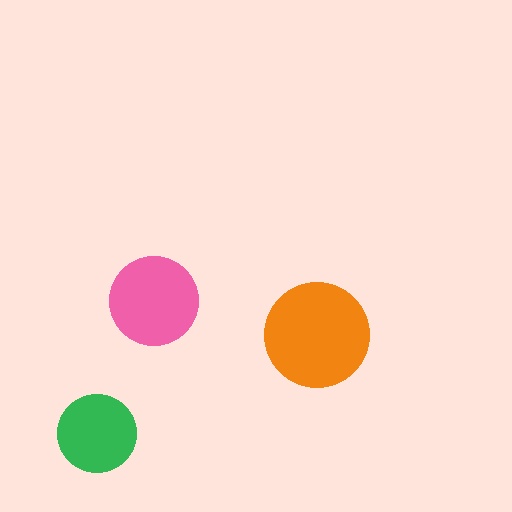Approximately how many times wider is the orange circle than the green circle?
About 1.5 times wider.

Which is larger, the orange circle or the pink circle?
The orange one.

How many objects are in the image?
There are 3 objects in the image.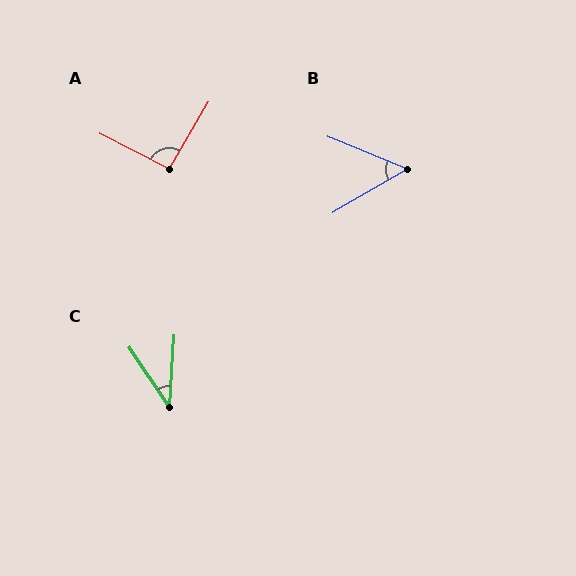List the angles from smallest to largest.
C (37°), B (52°), A (94°).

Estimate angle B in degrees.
Approximately 52 degrees.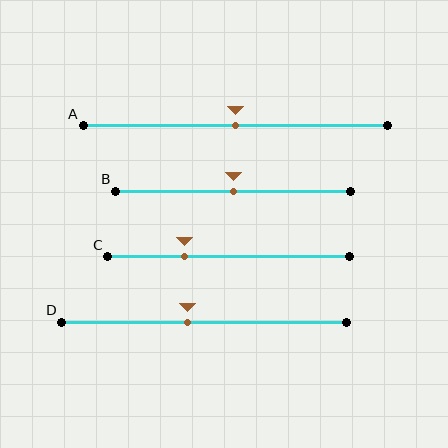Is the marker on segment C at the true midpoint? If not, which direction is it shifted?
No, the marker on segment C is shifted to the left by about 18% of the segment length.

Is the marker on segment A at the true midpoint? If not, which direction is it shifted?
Yes, the marker on segment A is at the true midpoint.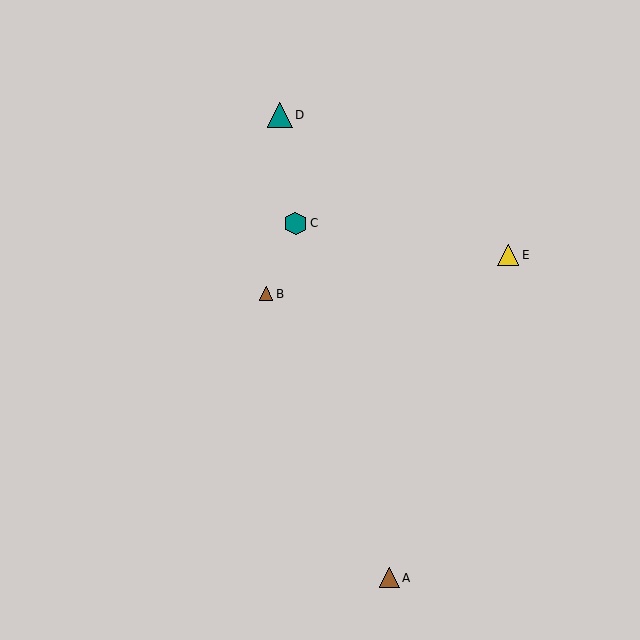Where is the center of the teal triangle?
The center of the teal triangle is at (280, 115).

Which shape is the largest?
The teal triangle (labeled D) is the largest.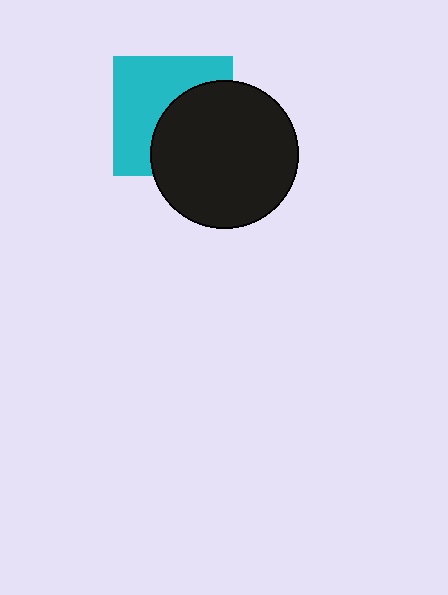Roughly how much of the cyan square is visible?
About half of it is visible (roughly 53%).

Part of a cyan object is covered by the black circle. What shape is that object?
It is a square.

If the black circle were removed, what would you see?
You would see the complete cyan square.